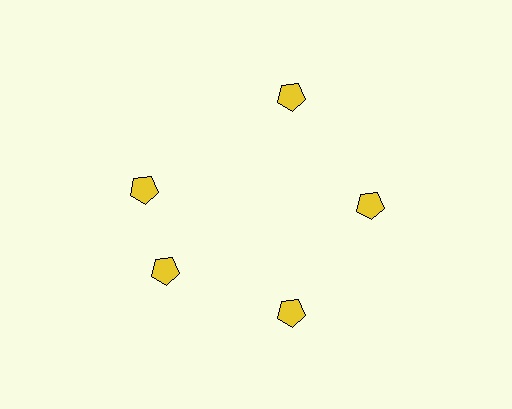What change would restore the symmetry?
The symmetry would be restored by rotating it back into even spacing with its neighbors so that all 5 pentagons sit at equal angles and equal distance from the center.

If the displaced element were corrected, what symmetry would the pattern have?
It would have 5-fold rotational symmetry — the pattern would map onto itself every 72 degrees.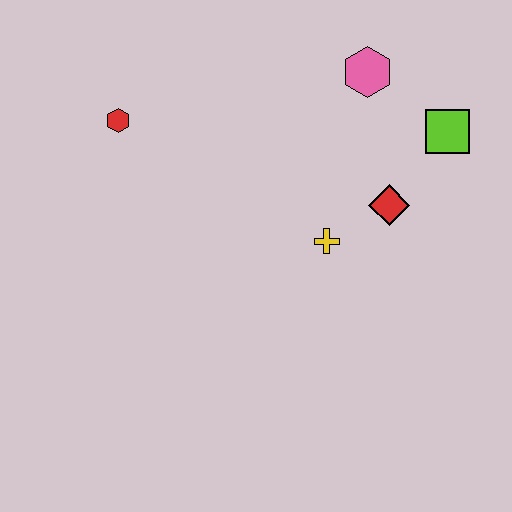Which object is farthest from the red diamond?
The red hexagon is farthest from the red diamond.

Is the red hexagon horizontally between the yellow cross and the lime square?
No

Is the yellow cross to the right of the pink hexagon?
No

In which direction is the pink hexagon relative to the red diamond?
The pink hexagon is above the red diamond.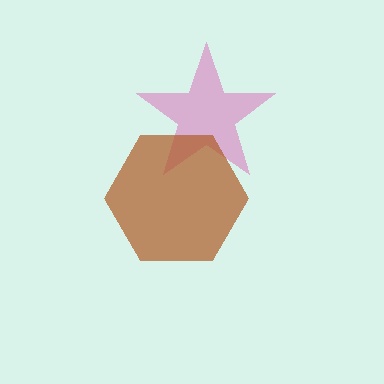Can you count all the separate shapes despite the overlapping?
Yes, there are 2 separate shapes.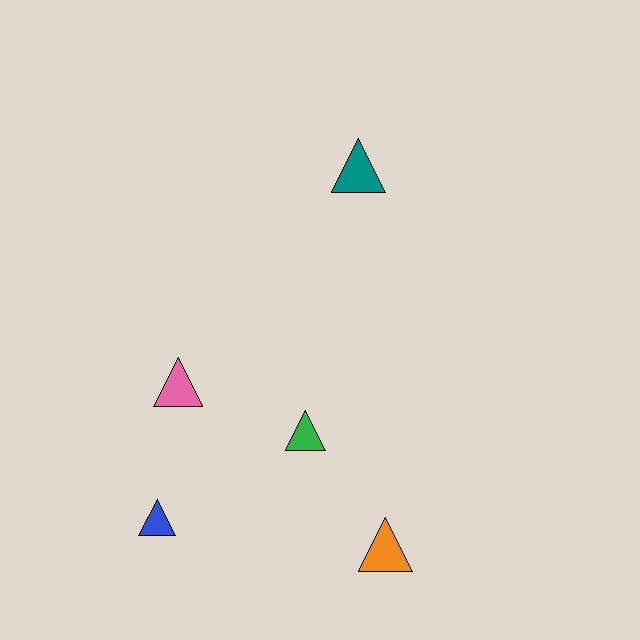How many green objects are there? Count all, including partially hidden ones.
There is 1 green object.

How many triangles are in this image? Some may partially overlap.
There are 5 triangles.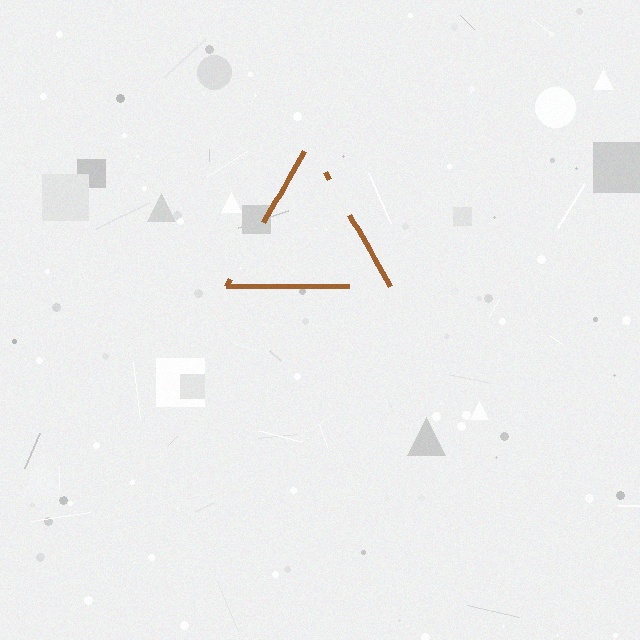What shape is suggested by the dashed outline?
The dashed outline suggests a triangle.